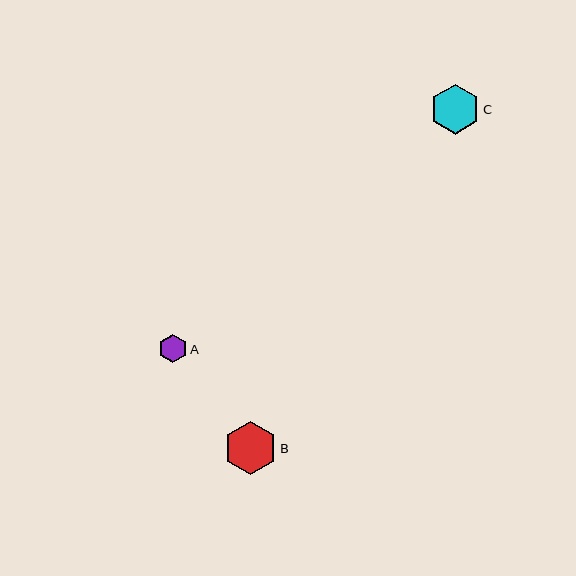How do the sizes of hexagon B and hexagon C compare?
Hexagon B and hexagon C are approximately the same size.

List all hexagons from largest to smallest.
From largest to smallest: B, C, A.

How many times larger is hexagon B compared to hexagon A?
Hexagon B is approximately 1.8 times the size of hexagon A.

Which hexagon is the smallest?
Hexagon A is the smallest with a size of approximately 29 pixels.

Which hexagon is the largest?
Hexagon B is the largest with a size of approximately 53 pixels.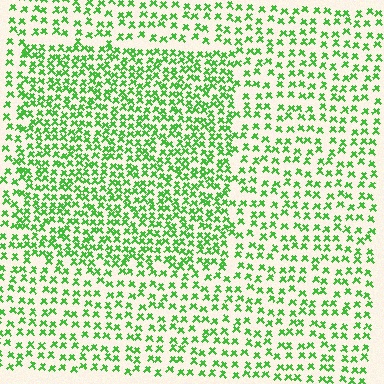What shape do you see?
I see a rectangle.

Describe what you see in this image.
The image contains small green elements arranged at two different densities. A rectangle-shaped region is visible where the elements are more densely packed than the surrounding area.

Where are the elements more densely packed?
The elements are more densely packed inside the rectangle boundary.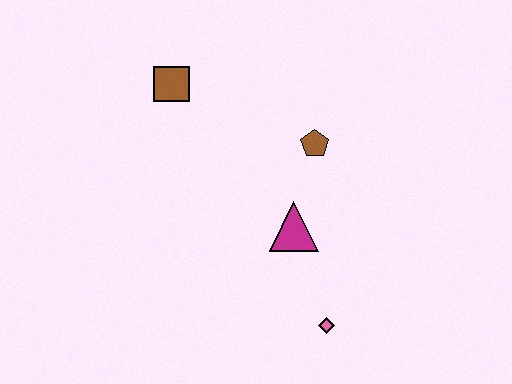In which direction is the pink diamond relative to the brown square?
The pink diamond is below the brown square.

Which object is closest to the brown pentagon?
The magenta triangle is closest to the brown pentagon.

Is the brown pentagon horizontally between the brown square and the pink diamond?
Yes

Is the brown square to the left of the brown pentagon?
Yes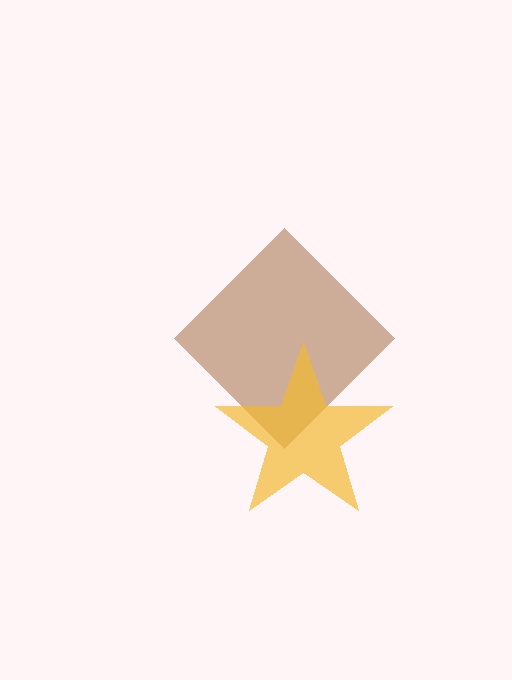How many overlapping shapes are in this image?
There are 2 overlapping shapes in the image.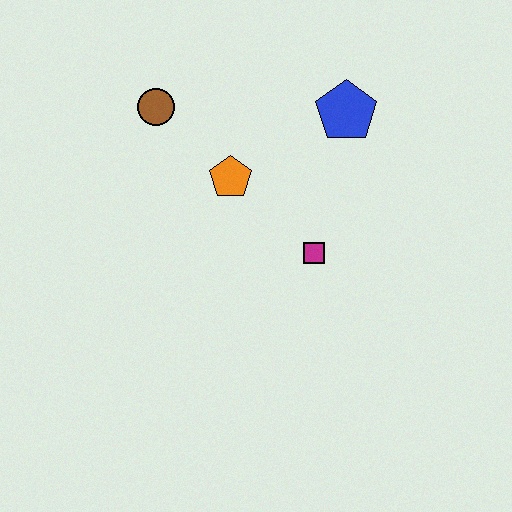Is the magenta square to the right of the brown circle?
Yes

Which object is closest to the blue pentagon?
The orange pentagon is closest to the blue pentagon.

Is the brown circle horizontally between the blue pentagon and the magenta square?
No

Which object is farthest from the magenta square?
The brown circle is farthest from the magenta square.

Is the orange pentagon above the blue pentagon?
No